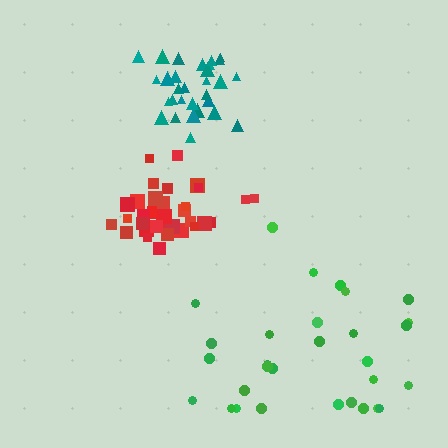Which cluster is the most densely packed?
Red.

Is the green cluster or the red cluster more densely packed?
Red.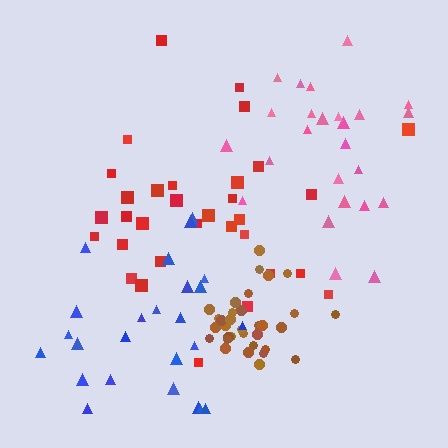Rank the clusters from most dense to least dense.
brown, red, blue, pink.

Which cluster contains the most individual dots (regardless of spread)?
Brown (33).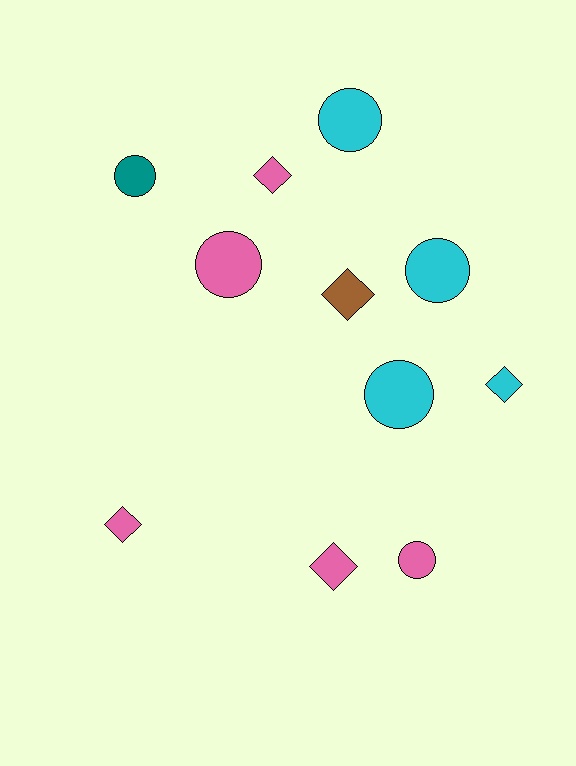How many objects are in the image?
There are 11 objects.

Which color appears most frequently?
Pink, with 5 objects.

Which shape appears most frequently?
Circle, with 6 objects.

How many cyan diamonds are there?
There is 1 cyan diamond.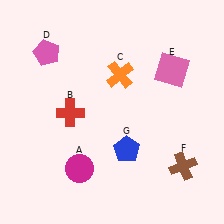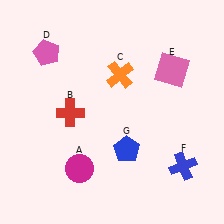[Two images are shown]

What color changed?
The cross (F) changed from brown in Image 1 to blue in Image 2.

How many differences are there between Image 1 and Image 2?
There is 1 difference between the two images.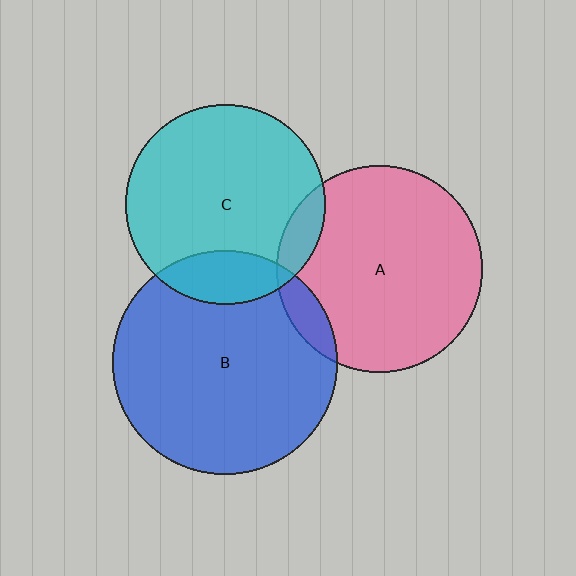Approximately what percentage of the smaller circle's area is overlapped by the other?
Approximately 15%.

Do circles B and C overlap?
Yes.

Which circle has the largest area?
Circle B (blue).